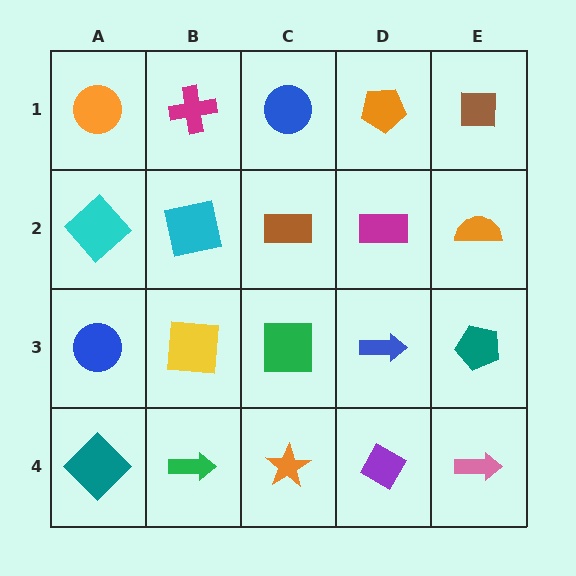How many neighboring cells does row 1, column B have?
3.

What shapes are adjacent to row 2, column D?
An orange pentagon (row 1, column D), a blue arrow (row 3, column D), a brown rectangle (row 2, column C), an orange semicircle (row 2, column E).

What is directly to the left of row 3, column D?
A green square.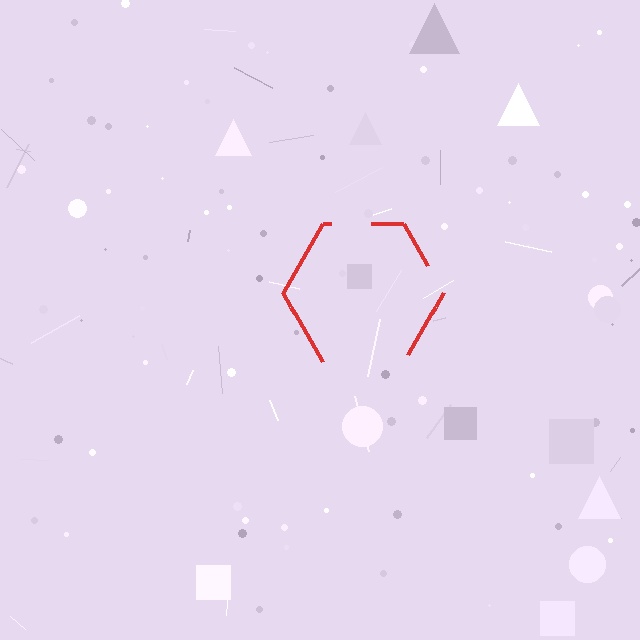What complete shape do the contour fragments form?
The contour fragments form a hexagon.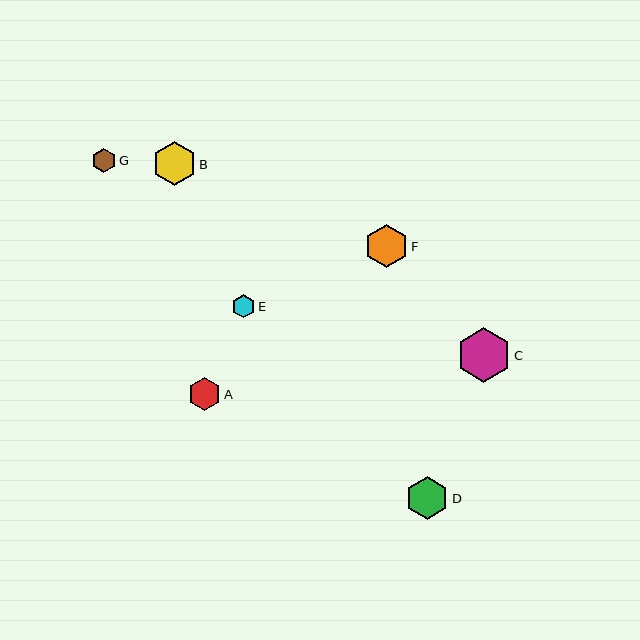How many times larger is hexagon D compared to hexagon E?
Hexagon D is approximately 1.9 times the size of hexagon E.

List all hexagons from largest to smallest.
From largest to smallest: C, F, B, D, A, G, E.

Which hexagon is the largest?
Hexagon C is the largest with a size of approximately 55 pixels.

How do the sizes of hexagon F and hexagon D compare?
Hexagon F and hexagon D are approximately the same size.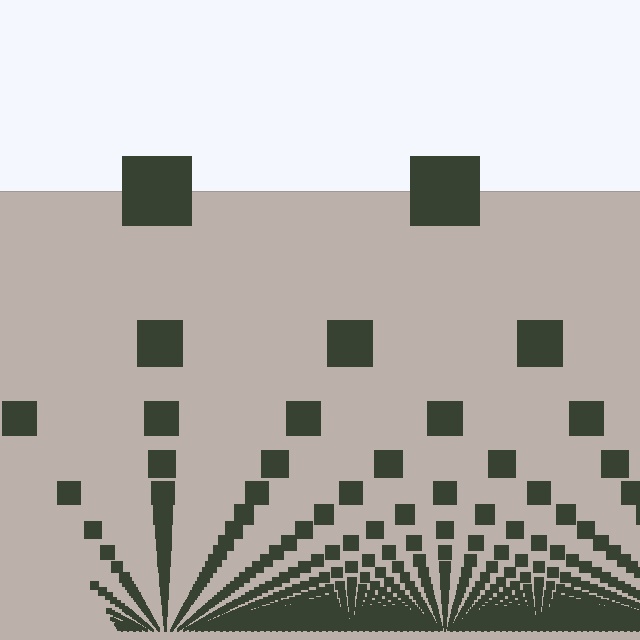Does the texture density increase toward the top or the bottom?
Density increases toward the bottom.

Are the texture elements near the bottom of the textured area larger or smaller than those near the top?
Smaller. The gradient is inverted — elements near the bottom are smaller and denser.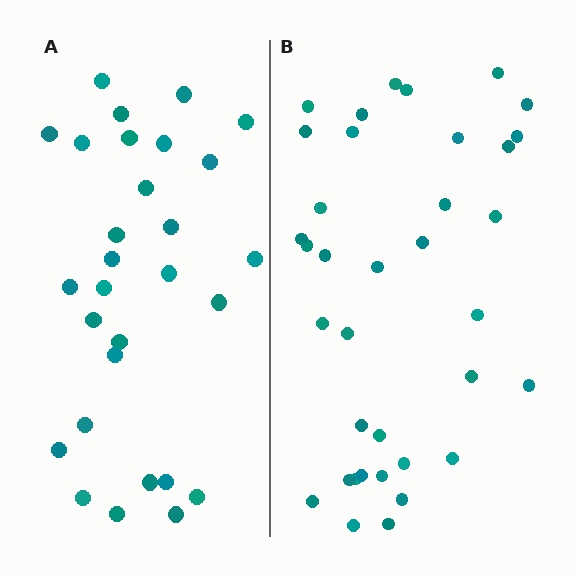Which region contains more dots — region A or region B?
Region B (the right region) has more dots.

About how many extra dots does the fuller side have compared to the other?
Region B has roughly 8 or so more dots than region A.